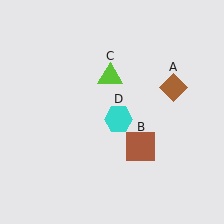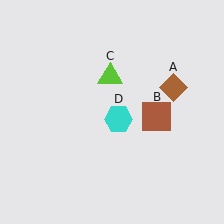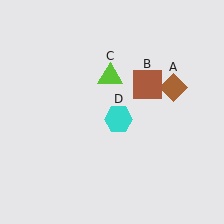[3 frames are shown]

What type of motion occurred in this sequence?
The brown square (object B) rotated counterclockwise around the center of the scene.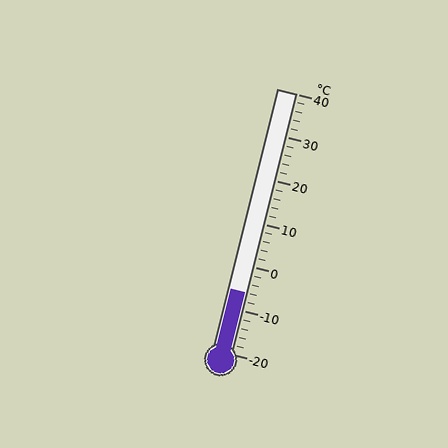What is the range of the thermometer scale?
The thermometer scale ranges from -20°C to 40°C.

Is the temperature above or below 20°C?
The temperature is below 20°C.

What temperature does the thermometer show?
The thermometer shows approximately -6°C.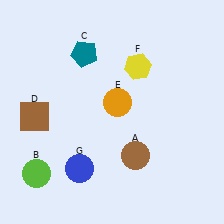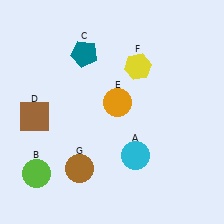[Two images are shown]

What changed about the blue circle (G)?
In Image 1, G is blue. In Image 2, it changed to brown.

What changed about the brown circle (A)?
In Image 1, A is brown. In Image 2, it changed to cyan.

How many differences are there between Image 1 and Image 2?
There are 2 differences between the two images.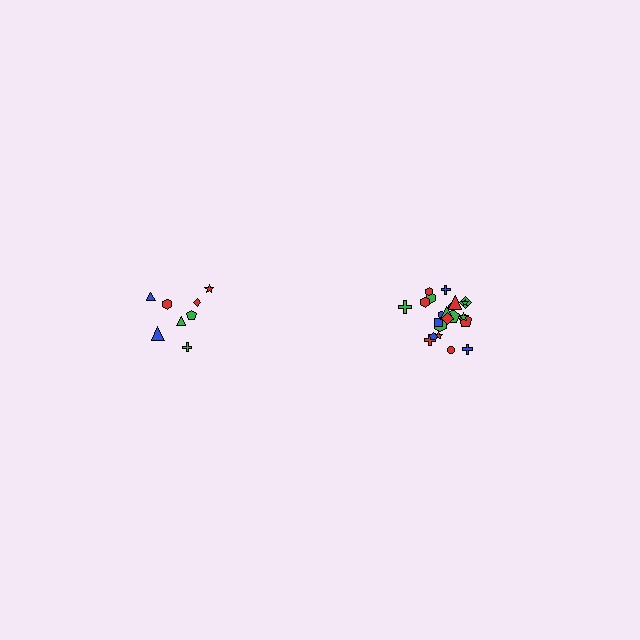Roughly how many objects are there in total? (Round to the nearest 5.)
Roughly 30 objects in total.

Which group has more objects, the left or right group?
The right group.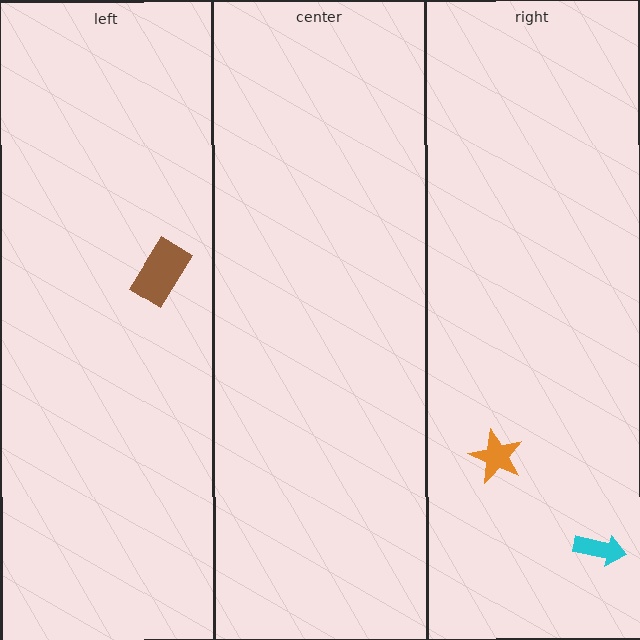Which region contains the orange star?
The right region.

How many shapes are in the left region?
1.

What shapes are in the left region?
The brown rectangle.